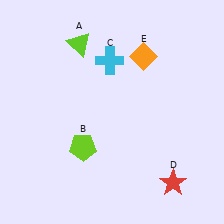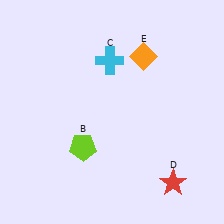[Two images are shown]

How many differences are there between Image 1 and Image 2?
There is 1 difference between the two images.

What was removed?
The lime triangle (A) was removed in Image 2.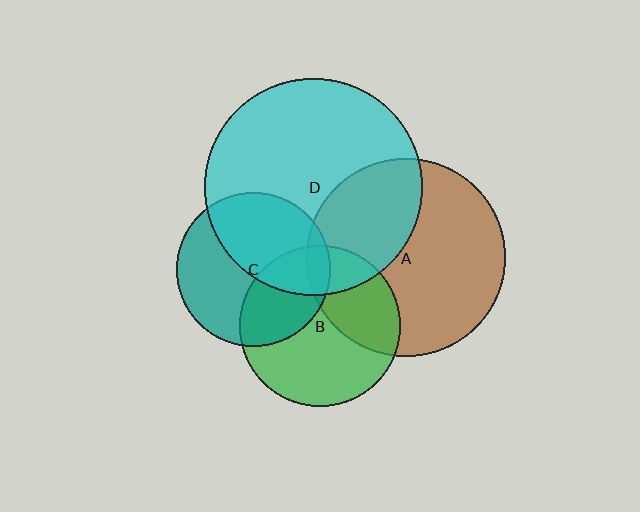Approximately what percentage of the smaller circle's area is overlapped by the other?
Approximately 35%.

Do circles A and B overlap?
Yes.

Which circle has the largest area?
Circle D (cyan).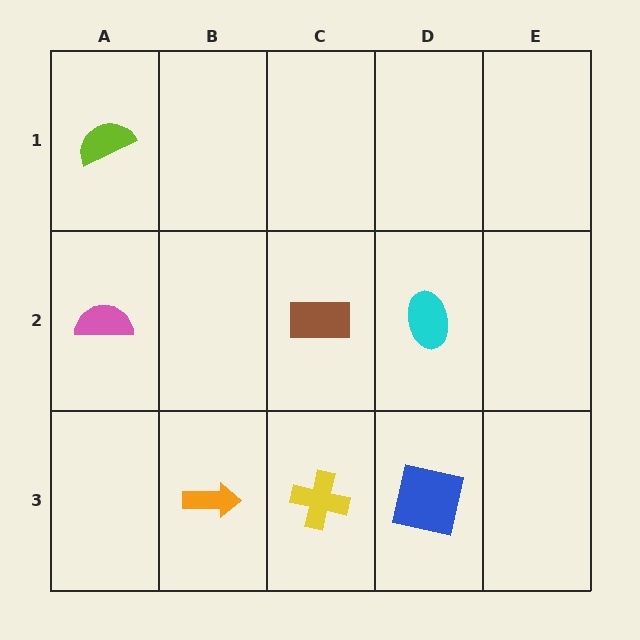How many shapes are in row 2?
3 shapes.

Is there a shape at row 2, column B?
No, that cell is empty.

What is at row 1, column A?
A lime semicircle.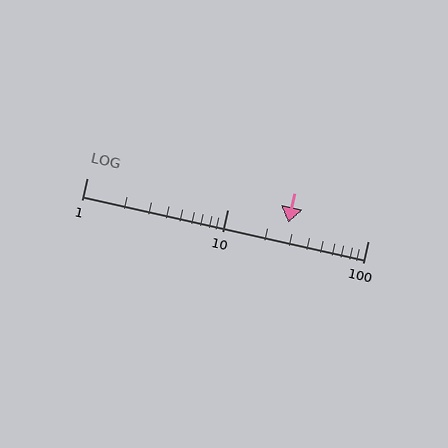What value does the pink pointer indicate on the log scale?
The pointer indicates approximately 27.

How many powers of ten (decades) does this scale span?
The scale spans 2 decades, from 1 to 100.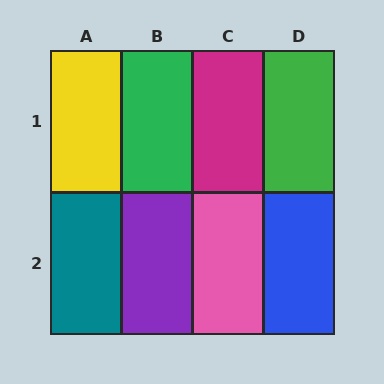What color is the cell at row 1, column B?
Green.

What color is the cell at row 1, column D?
Green.